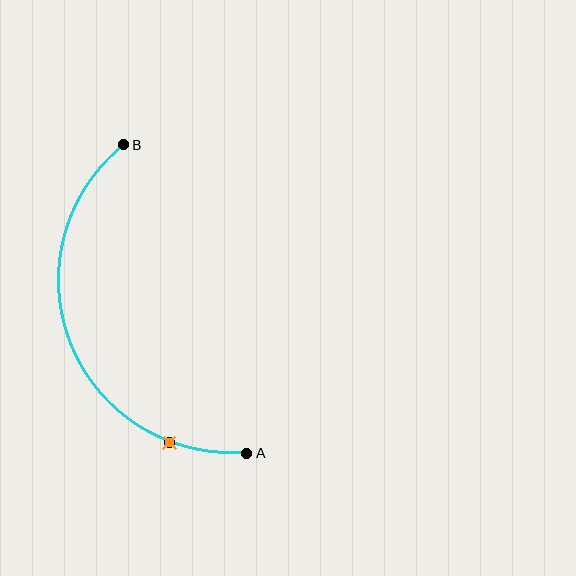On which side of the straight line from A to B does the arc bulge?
The arc bulges to the left of the straight line connecting A and B.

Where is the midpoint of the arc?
The arc midpoint is the point on the curve farthest from the straight line joining A and B. It sits to the left of that line.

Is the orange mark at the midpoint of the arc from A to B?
No. The orange mark lies on the arc but is closer to endpoint A. The arc midpoint would be at the point on the curve equidistant along the arc from both A and B.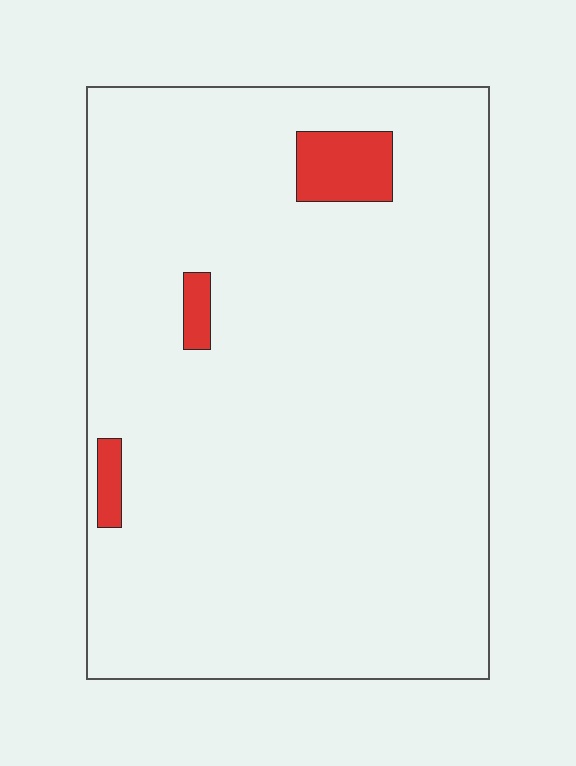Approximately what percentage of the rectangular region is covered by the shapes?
Approximately 5%.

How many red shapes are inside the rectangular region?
3.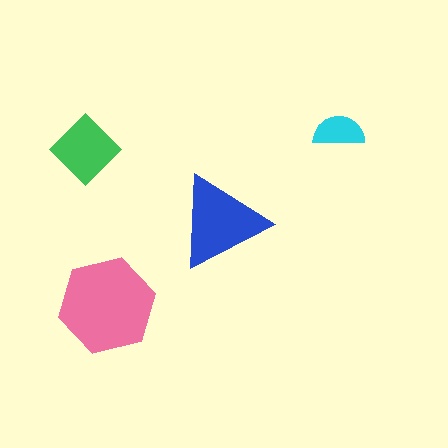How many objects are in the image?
There are 4 objects in the image.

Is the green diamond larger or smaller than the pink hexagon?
Smaller.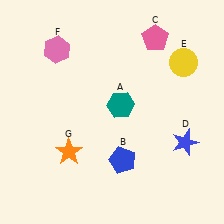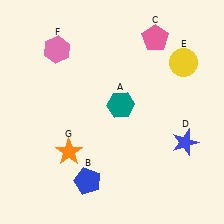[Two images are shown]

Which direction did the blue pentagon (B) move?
The blue pentagon (B) moved left.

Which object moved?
The blue pentagon (B) moved left.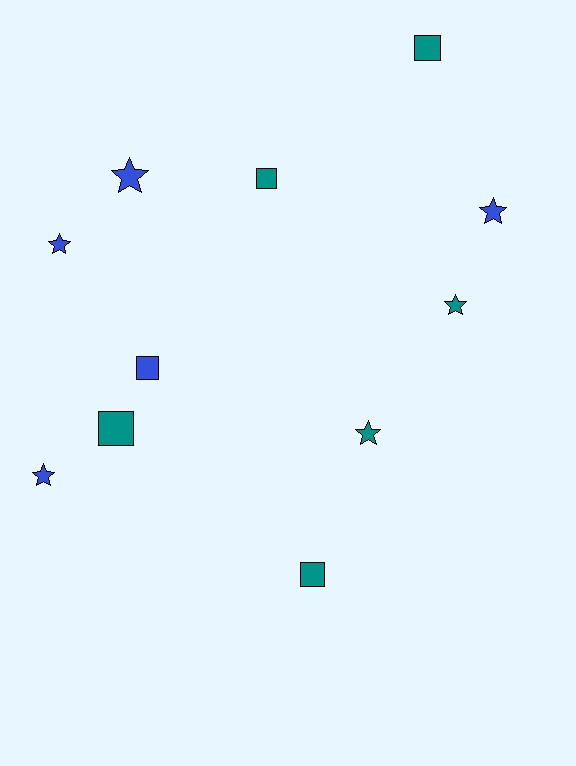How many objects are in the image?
There are 11 objects.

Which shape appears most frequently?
Star, with 6 objects.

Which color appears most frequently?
Teal, with 6 objects.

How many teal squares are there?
There are 4 teal squares.